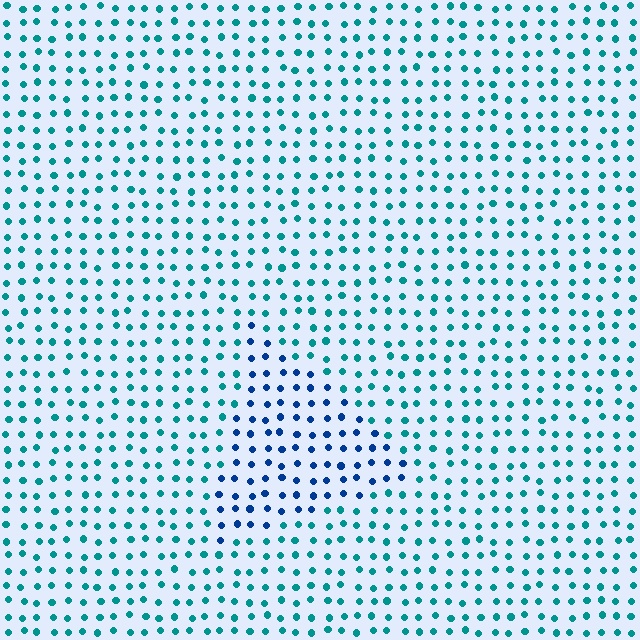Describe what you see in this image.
The image is filled with small teal elements in a uniform arrangement. A triangle-shaped region is visible where the elements are tinted to a slightly different hue, forming a subtle color boundary.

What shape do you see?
I see a triangle.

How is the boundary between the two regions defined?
The boundary is defined purely by a slight shift in hue (about 39 degrees). Spacing, size, and orientation are identical on both sides.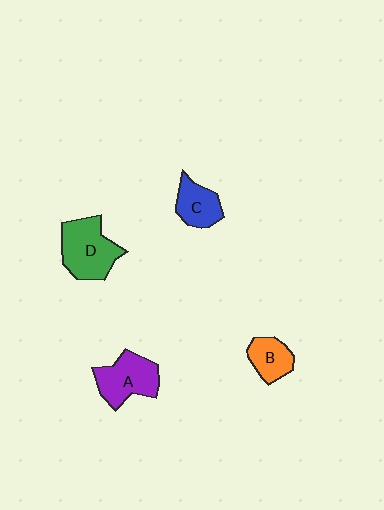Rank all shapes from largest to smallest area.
From largest to smallest: D (green), A (purple), C (blue), B (orange).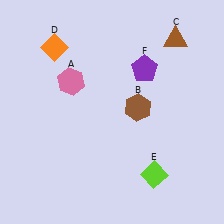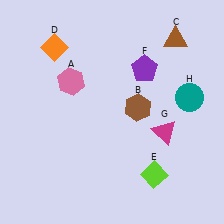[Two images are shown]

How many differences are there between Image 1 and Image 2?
There are 2 differences between the two images.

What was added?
A magenta triangle (G), a teal circle (H) were added in Image 2.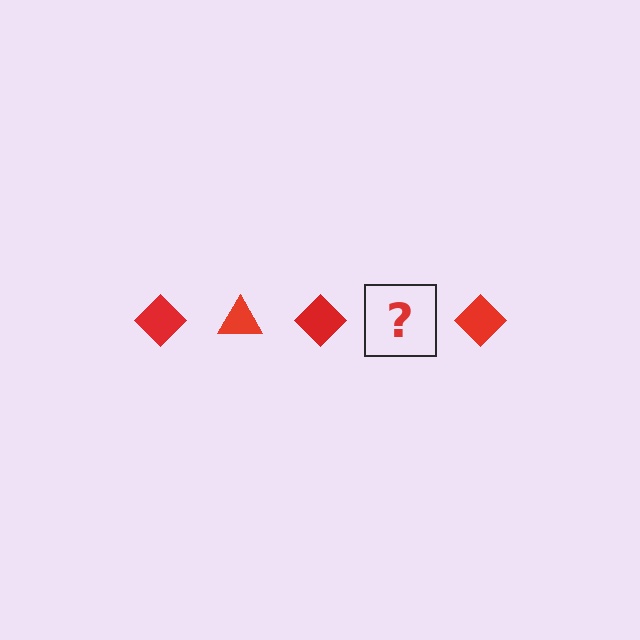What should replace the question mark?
The question mark should be replaced with a red triangle.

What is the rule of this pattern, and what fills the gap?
The rule is that the pattern cycles through diamond, triangle shapes in red. The gap should be filled with a red triangle.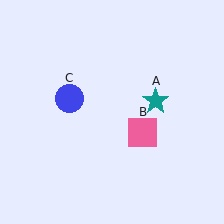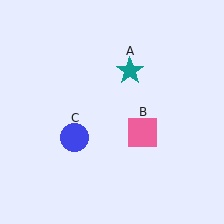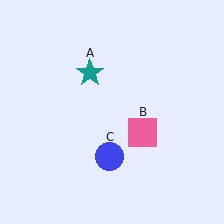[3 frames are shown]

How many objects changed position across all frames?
2 objects changed position: teal star (object A), blue circle (object C).